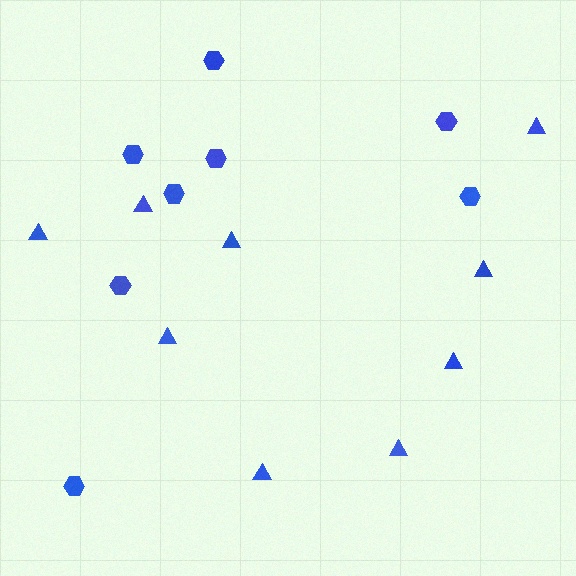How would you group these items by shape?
There are 2 groups: one group of triangles (9) and one group of hexagons (8).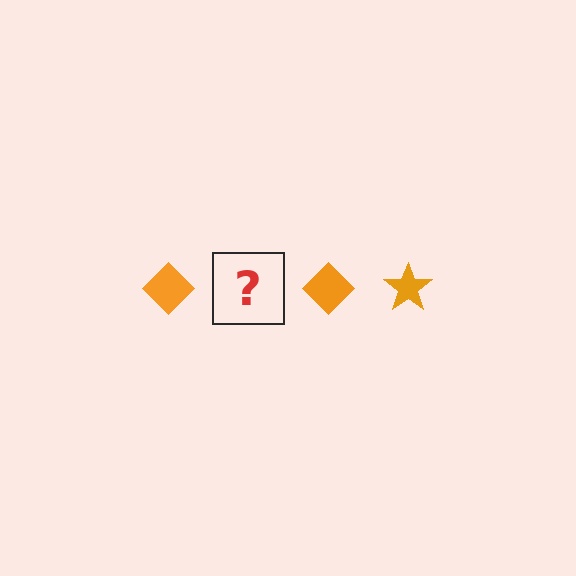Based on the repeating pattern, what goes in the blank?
The blank should be an orange star.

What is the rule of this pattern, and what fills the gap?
The rule is that the pattern cycles through diamond, star shapes in orange. The gap should be filled with an orange star.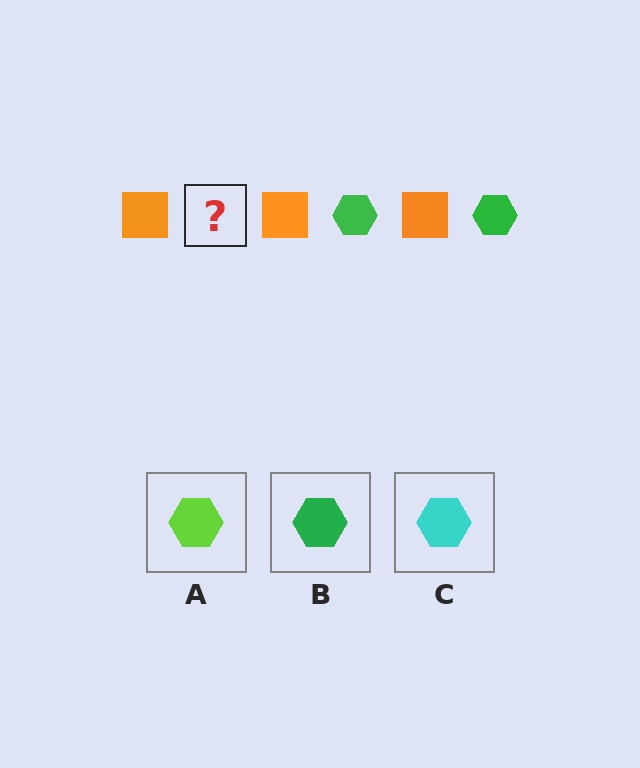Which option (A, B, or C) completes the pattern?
B.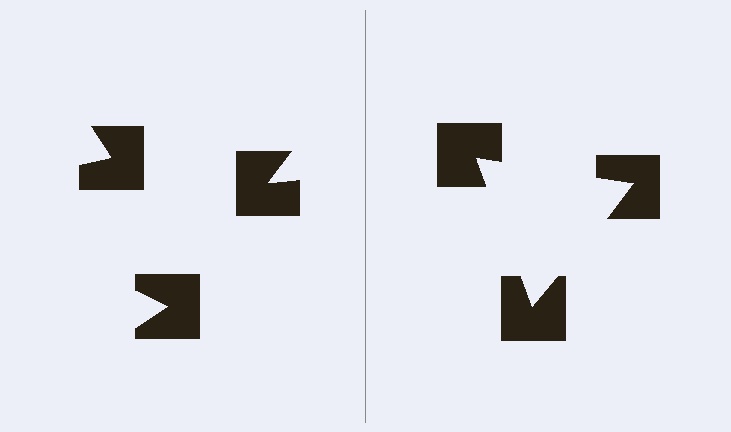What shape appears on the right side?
An illusory triangle.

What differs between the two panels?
The notched squares are positioned identically on both sides; only the wedge orientations differ. On the right they align to a triangle; on the left they are misaligned.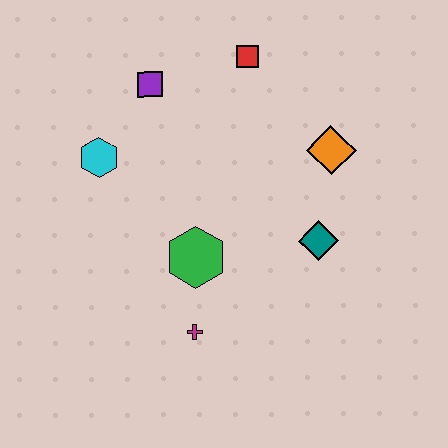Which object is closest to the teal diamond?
The orange diamond is closest to the teal diamond.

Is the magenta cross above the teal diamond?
No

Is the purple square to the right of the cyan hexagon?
Yes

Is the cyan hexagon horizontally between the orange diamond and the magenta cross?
No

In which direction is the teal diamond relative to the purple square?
The teal diamond is to the right of the purple square.